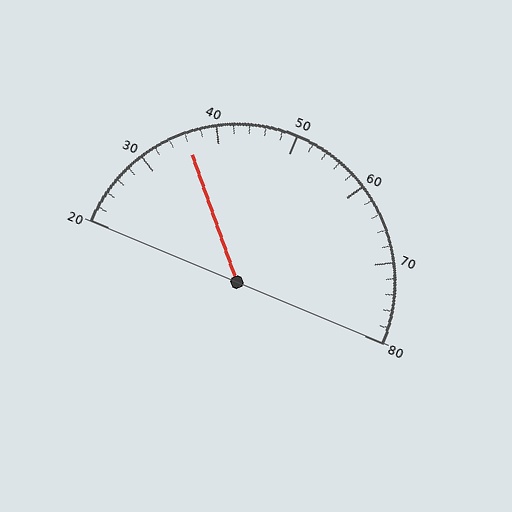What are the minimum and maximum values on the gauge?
The gauge ranges from 20 to 80.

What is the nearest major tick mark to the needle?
The nearest major tick mark is 40.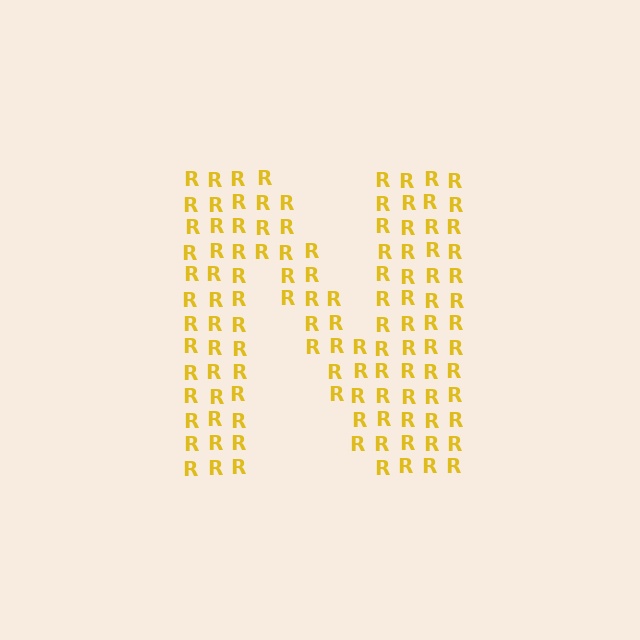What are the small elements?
The small elements are letter R's.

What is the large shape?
The large shape is the letter N.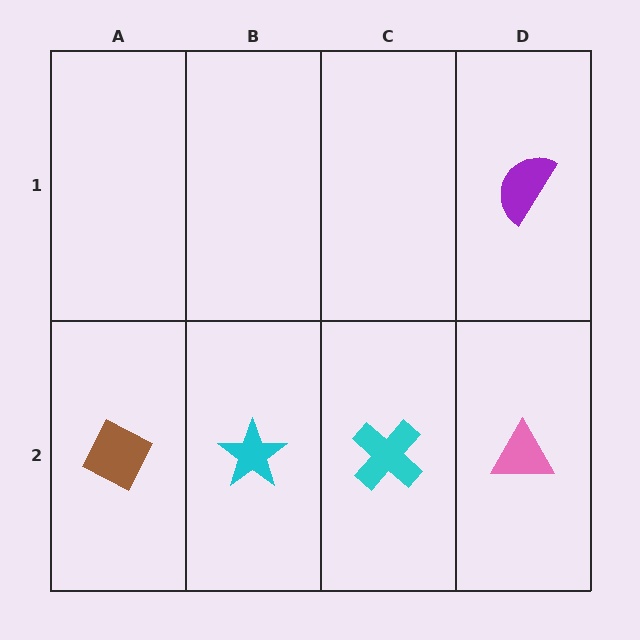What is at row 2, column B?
A cyan star.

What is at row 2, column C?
A cyan cross.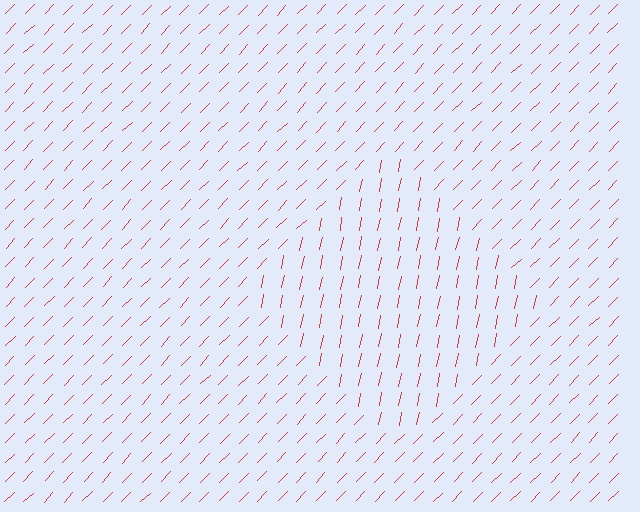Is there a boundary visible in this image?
Yes, there is a texture boundary formed by a change in line orientation.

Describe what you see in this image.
The image is filled with small red line segments. A diamond region in the image has lines oriented differently from the surrounding lines, creating a visible texture boundary.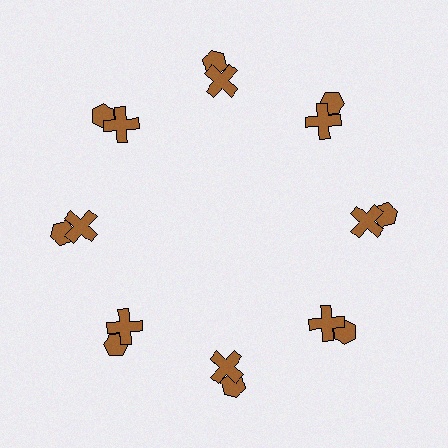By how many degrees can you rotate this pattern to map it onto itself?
The pattern maps onto itself every 45 degrees of rotation.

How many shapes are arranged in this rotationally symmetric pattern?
There are 16 shapes, arranged in 8 groups of 2.